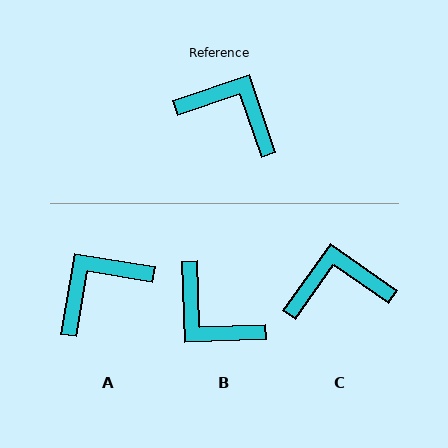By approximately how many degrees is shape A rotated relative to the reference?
Approximately 62 degrees counter-clockwise.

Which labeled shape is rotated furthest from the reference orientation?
B, about 163 degrees away.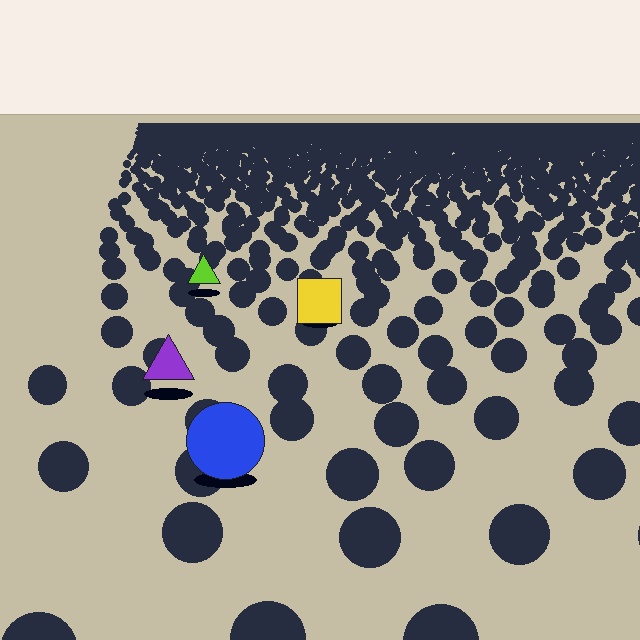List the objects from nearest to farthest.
From nearest to farthest: the blue circle, the purple triangle, the yellow square, the lime triangle.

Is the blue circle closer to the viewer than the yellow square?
Yes. The blue circle is closer — you can tell from the texture gradient: the ground texture is coarser near it.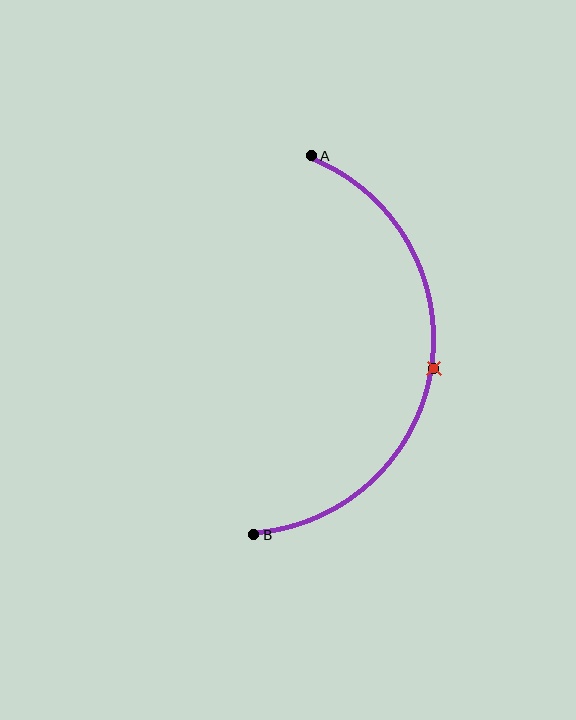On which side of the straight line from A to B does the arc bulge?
The arc bulges to the right of the straight line connecting A and B.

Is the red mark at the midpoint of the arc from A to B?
Yes. The red mark lies on the arc at equal arc-length from both A and B — it is the arc midpoint.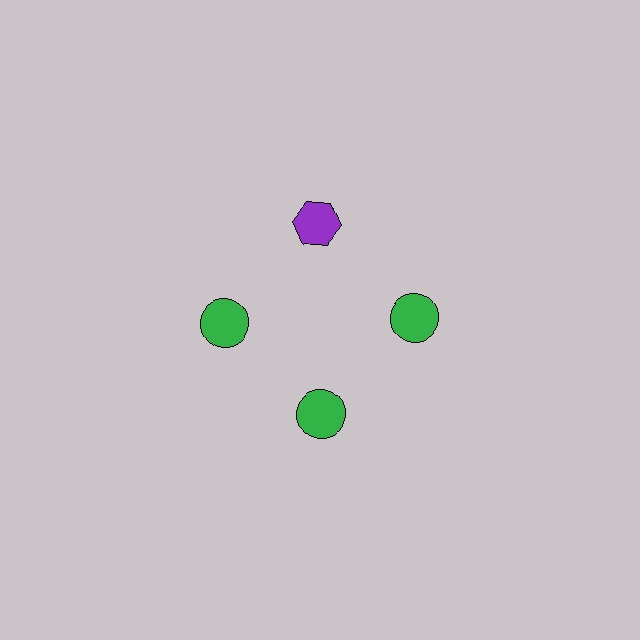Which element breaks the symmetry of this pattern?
The purple hexagon at roughly the 12 o'clock position breaks the symmetry. All other shapes are green circles.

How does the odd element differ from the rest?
It differs in both color (purple instead of green) and shape (hexagon instead of circle).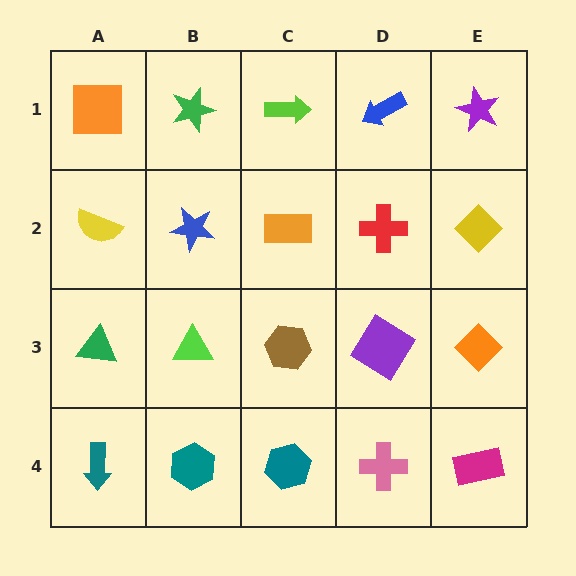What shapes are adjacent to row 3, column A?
A yellow semicircle (row 2, column A), a teal arrow (row 4, column A), a lime triangle (row 3, column B).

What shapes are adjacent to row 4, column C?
A brown hexagon (row 3, column C), a teal hexagon (row 4, column B), a pink cross (row 4, column D).